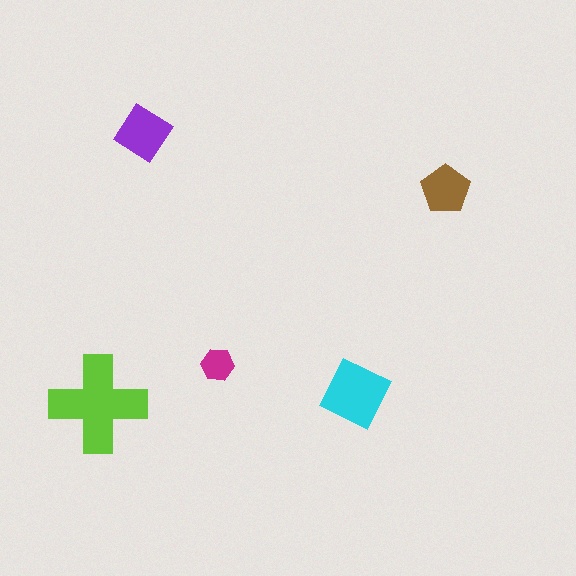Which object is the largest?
The lime cross.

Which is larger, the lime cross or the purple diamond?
The lime cross.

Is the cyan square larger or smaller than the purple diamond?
Larger.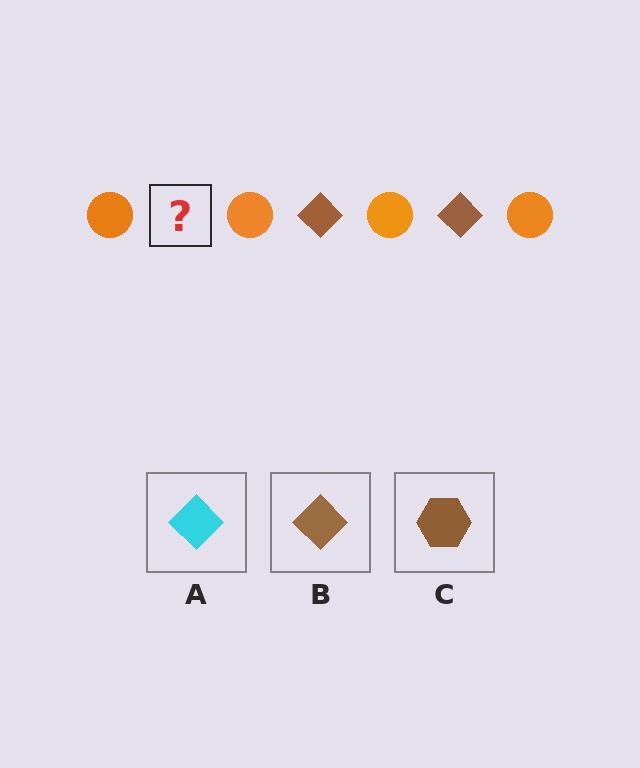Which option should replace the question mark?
Option B.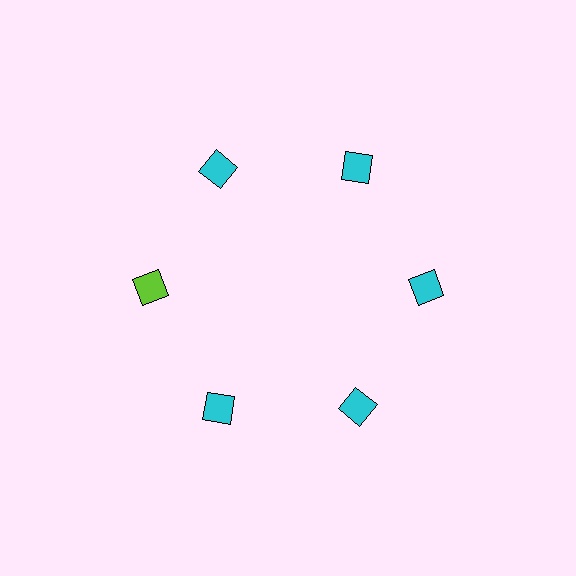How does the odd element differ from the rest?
It has a different color: lime instead of cyan.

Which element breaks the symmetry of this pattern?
The lime square at roughly the 9 o'clock position breaks the symmetry. All other shapes are cyan squares.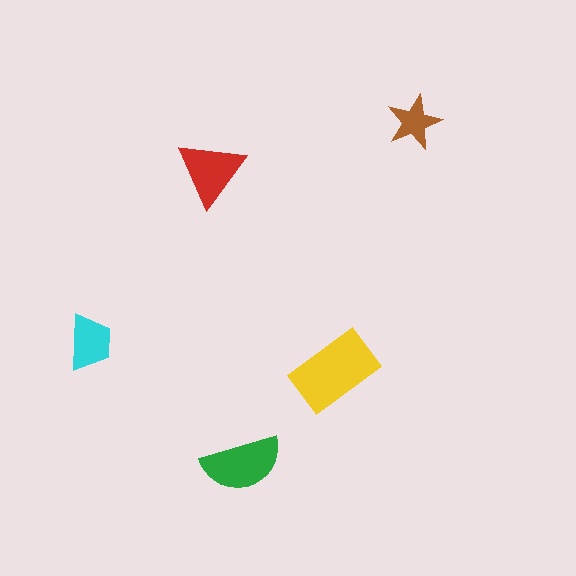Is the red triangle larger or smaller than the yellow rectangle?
Smaller.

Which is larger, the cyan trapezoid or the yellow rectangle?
The yellow rectangle.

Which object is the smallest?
The brown star.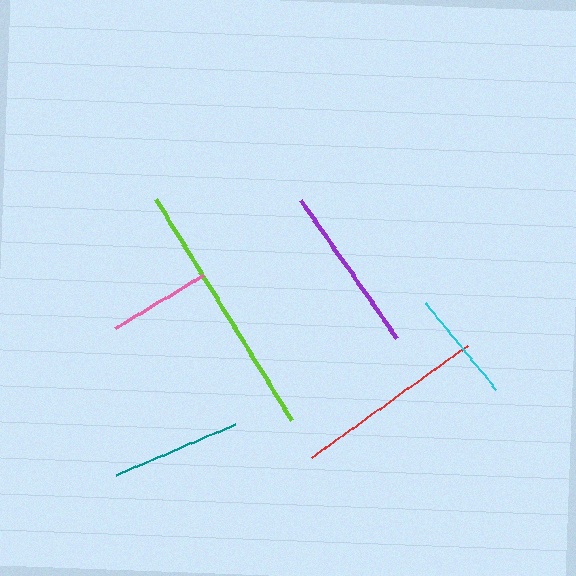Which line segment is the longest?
The lime line is the longest at approximately 260 pixels.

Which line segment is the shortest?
The pink line is the shortest at approximately 102 pixels.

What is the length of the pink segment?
The pink segment is approximately 102 pixels long.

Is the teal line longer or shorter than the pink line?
The teal line is longer than the pink line.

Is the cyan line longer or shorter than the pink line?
The cyan line is longer than the pink line.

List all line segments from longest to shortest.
From longest to shortest: lime, red, purple, teal, cyan, pink.